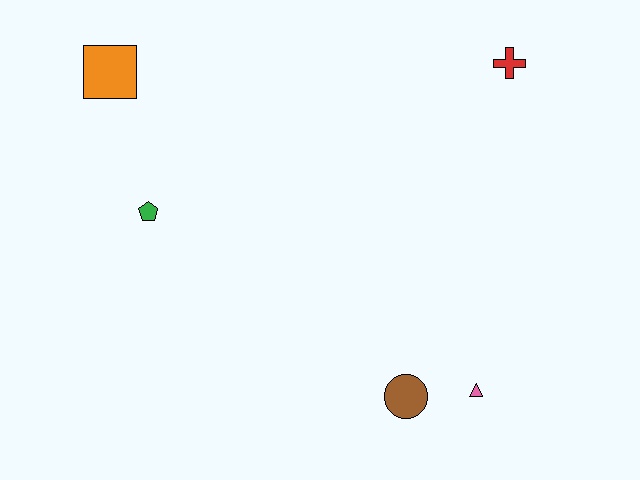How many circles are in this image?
There is 1 circle.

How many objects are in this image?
There are 5 objects.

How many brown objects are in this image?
There is 1 brown object.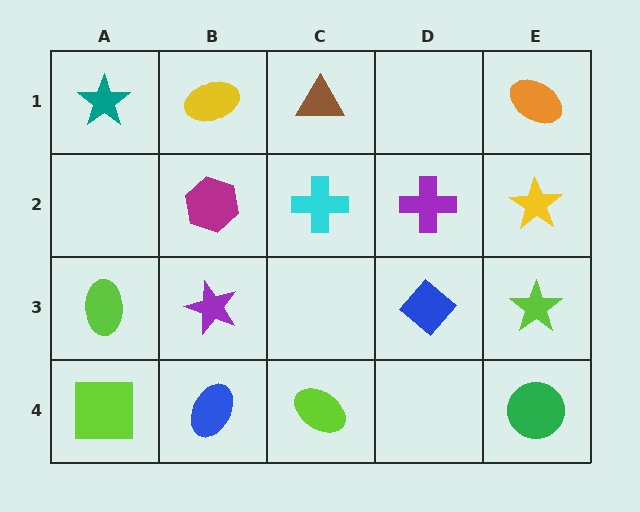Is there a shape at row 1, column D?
No, that cell is empty.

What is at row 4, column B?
A blue ellipse.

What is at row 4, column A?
A lime square.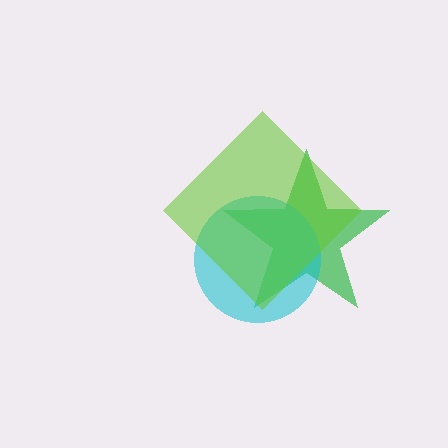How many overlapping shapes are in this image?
There are 3 overlapping shapes in the image.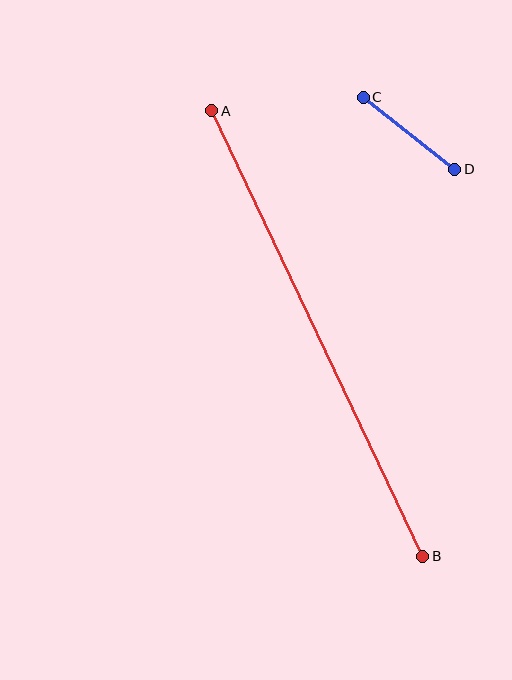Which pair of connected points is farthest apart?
Points A and B are farthest apart.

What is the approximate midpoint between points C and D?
The midpoint is at approximately (409, 133) pixels.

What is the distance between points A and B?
The distance is approximately 493 pixels.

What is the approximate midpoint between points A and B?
The midpoint is at approximately (317, 333) pixels.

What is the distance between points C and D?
The distance is approximately 116 pixels.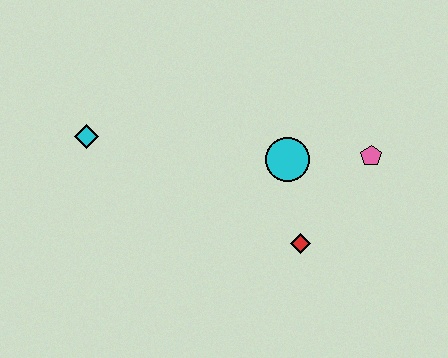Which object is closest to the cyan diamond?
The cyan circle is closest to the cyan diamond.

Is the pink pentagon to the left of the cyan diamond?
No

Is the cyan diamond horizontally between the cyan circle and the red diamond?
No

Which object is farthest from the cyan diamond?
The pink pentagon is farthest from the cyan diamond.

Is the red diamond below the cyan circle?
Yes